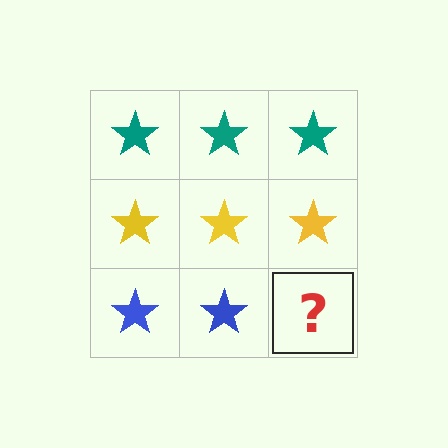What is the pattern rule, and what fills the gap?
The rule is that each row has a consistent color. The gap should be filled with a blue star.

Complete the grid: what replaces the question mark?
The question mark should be replaced with a blue star.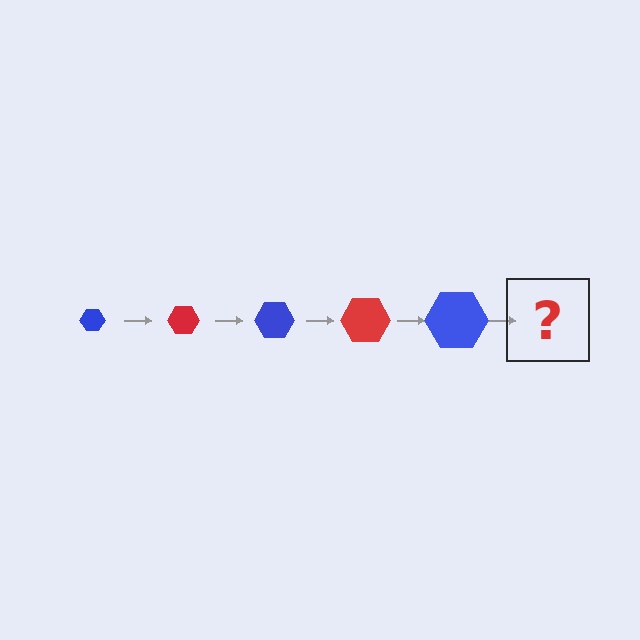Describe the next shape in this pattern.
It should be a red hexagon, larger than the previous one.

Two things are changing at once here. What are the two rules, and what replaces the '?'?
The two rules are that the hexagon grows larger each step and the color cycles through blue and red. The '?' should be a red hexagon, larger than the previous one.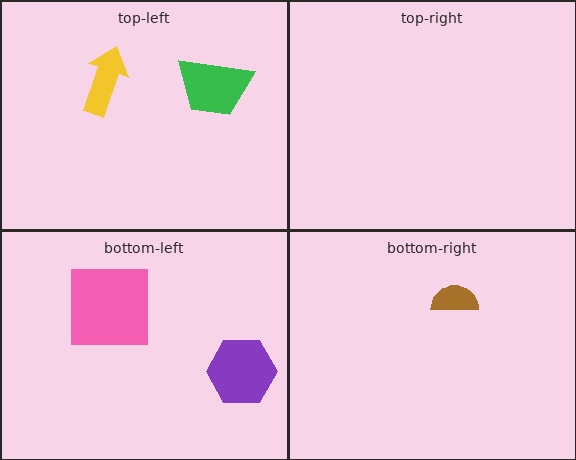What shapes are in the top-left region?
The green trapezoid, the yellow arrow.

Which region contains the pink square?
The bottom-left region.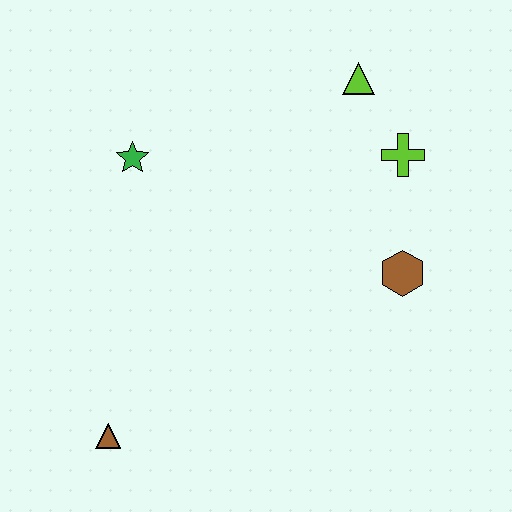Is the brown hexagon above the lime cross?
No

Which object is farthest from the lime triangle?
The brown triangle is farthest from the lime triangle.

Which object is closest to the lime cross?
The lime triangle is closest to the lime cross.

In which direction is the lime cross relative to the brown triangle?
The lime cross is to the right of the brown triangle.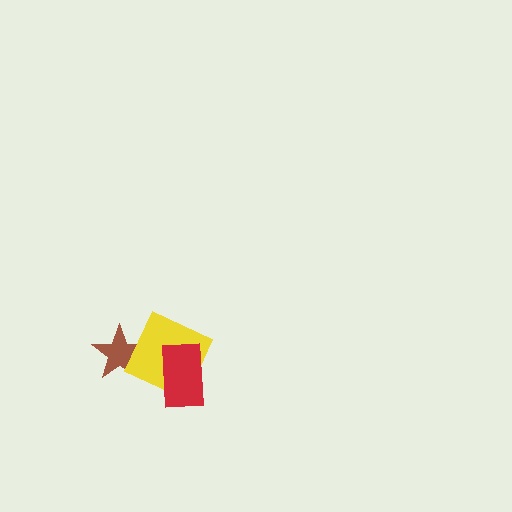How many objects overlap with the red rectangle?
1 object overlaps with the red rectangle.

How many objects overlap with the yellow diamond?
2 objects overlap with the yellow diamond.